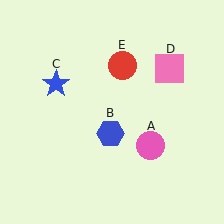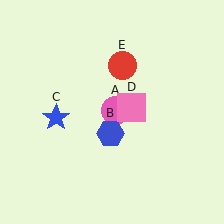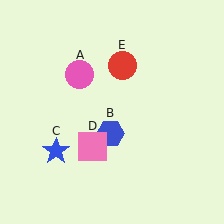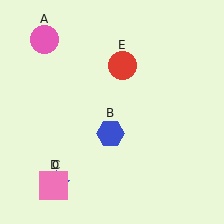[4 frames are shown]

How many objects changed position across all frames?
3 objects changed position: pink circle (object A), blue star (object C), pink square (object D).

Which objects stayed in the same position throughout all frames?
Blue hexagon (object B) and red circle (object E) remained stationary.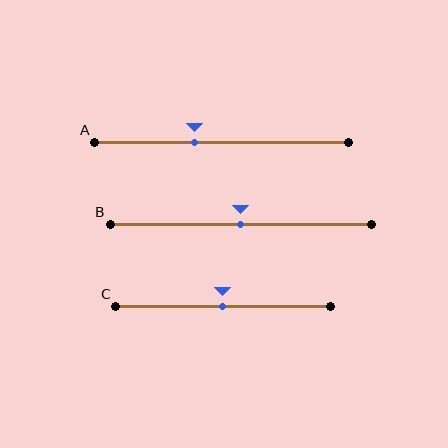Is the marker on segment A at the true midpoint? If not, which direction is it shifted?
No, the marker on segment A is shifted to the left by about 11% of the segment length.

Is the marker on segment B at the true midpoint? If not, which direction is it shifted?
Yes, the marker on segment B is at the true midpoint.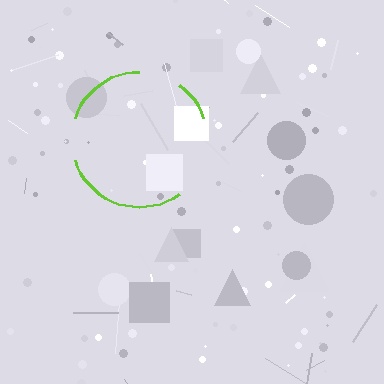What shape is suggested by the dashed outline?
The dashed outline suggests a circle.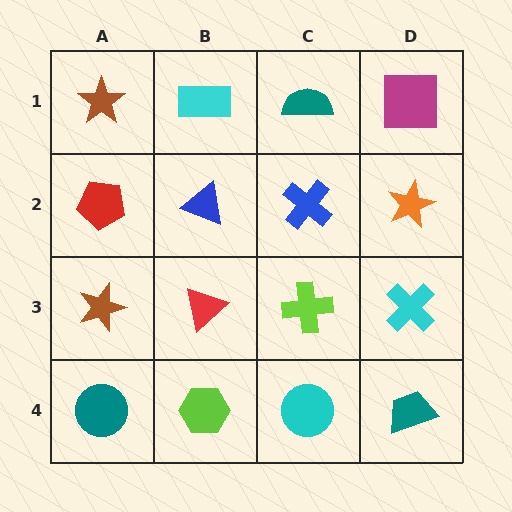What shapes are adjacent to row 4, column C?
A lime cross (row 3, column C), a lime hexagon (row 4, column B), a teal trapezoid (row 4, column D).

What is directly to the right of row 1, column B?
A teal semicircle.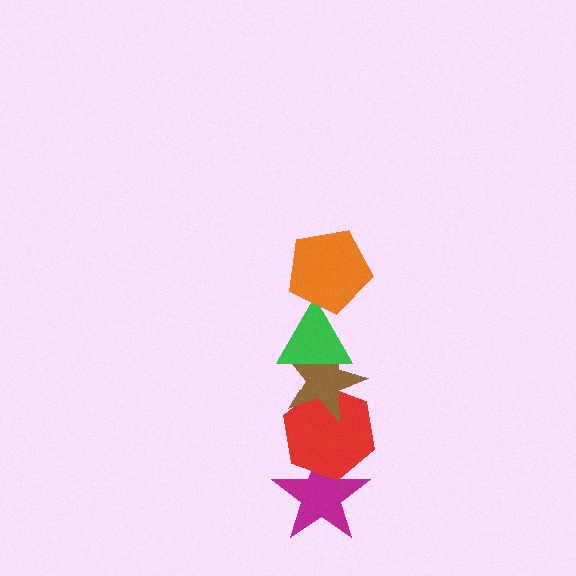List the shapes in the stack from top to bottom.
From top to bottom: the orange pentagon, the green triangle, the brown star, the red hexagon, the magenta star.